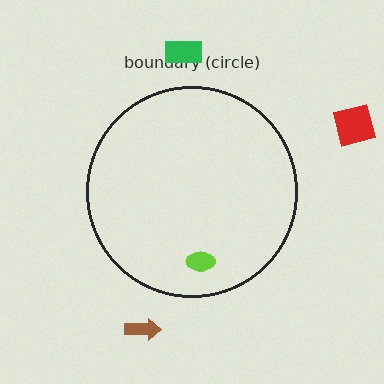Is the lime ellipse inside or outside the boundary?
Inside.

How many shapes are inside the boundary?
1 inside, 3 outside.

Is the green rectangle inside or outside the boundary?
Outside.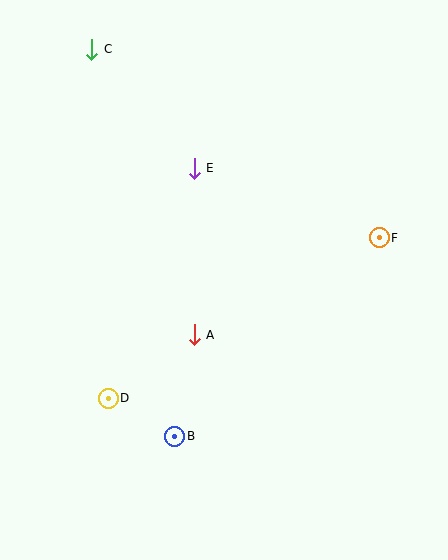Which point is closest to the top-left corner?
Point C is closest to the top-left corner.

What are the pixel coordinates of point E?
Point E is at (194, 168).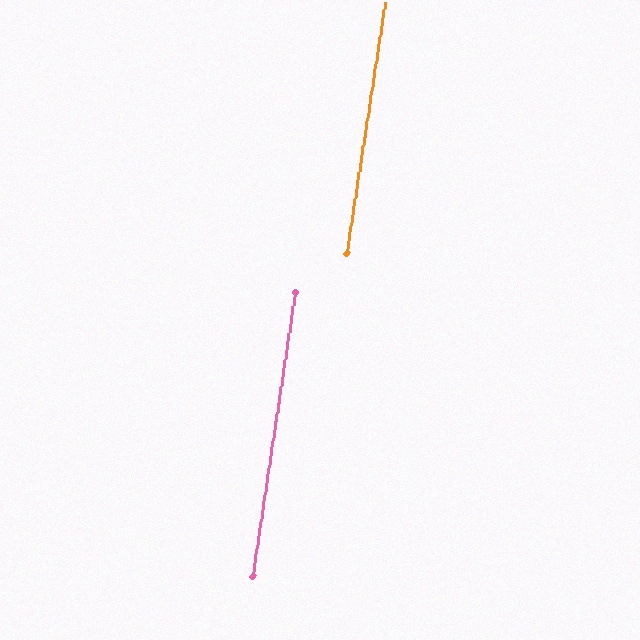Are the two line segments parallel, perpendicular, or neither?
Parallel — their directions differ by only 0.3°.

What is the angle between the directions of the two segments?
Approximately 0 degrees.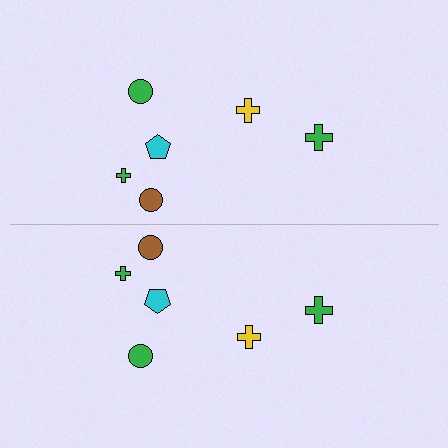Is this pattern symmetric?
Yes, this pattern has bilateral (reflection) symmetry.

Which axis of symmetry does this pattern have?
The pattern has a horizontal axis of symmetry running through the center of the image.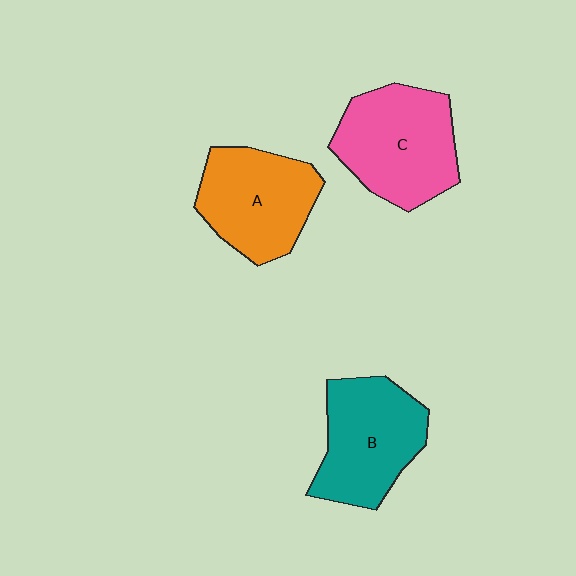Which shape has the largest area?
Shape C (pink).